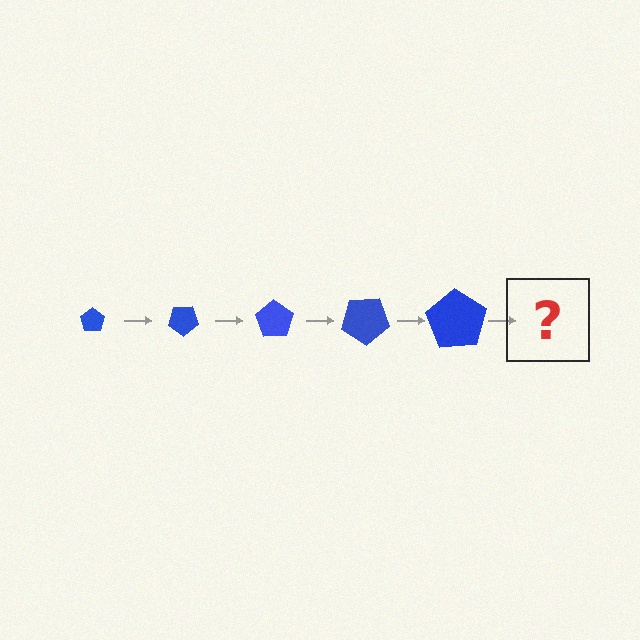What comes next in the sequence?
The next element should be a pentagon, larger than the previous one and rotated 175 degrees from the start.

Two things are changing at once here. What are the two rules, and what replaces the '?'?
The two rules are that the pentagon grows larger each step and it rotates 35 degrees each step. The '?' should be a pentagon, larger than the previous one and rotated 175 degrees from the start.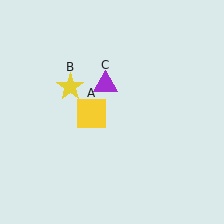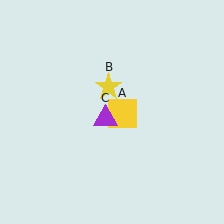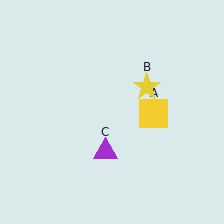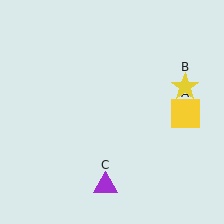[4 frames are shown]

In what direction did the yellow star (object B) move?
The yellow star (object B) moved right.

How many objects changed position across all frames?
3 objects changed position: yellow square (object A), yellow star (object B), purple triangle (object C).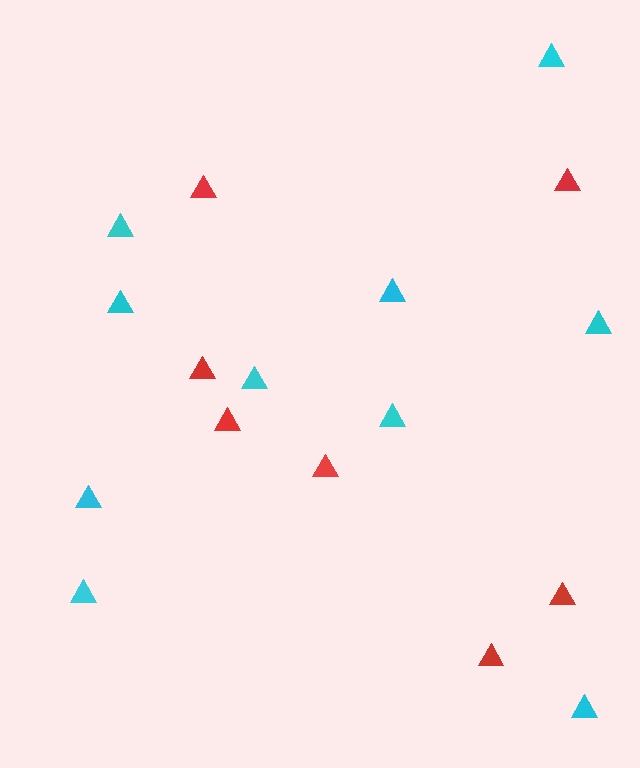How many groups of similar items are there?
There are 2 groups: one group of red triangles (7) and one group of cyan triangles (10).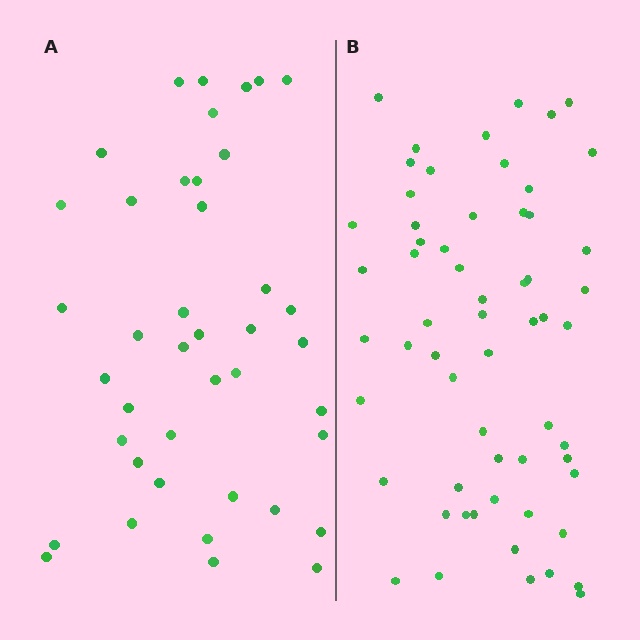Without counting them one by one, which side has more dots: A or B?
Region B (the right region) has more dots.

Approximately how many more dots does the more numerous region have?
Region B has approximately 20 more dots than region A.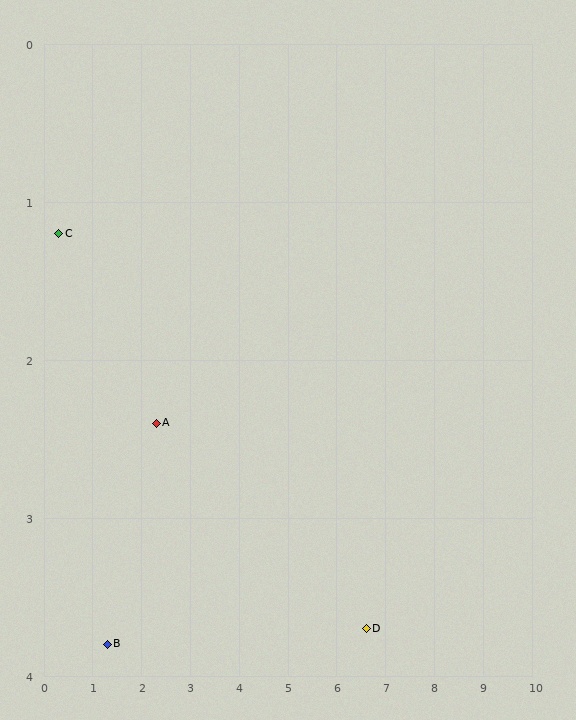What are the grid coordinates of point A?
Point A is at approximately (2.3, 2.4).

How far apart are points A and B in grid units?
Points A and B are about 1.7 grid units apart.